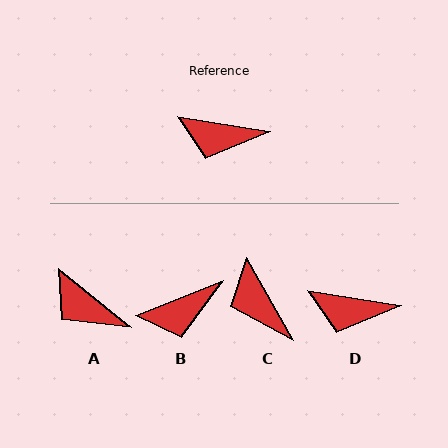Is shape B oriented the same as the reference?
No, it is off by about 31 degrees.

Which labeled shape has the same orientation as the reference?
D.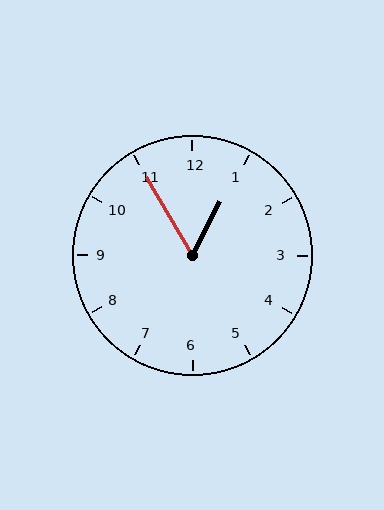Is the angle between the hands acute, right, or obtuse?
It is acute.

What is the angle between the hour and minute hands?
Approximately 58 degrees.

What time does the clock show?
12:55.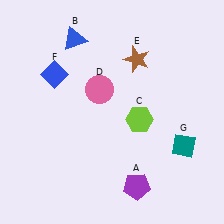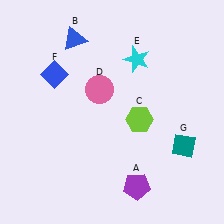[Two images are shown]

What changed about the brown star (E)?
In Image 1, E is brown. In Image 2, it changed to cyan.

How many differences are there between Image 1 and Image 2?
There is 1 difference between the two images.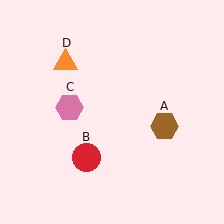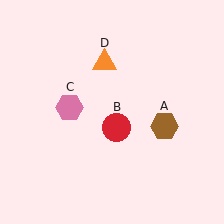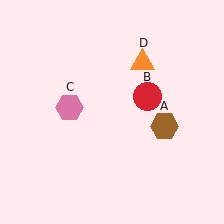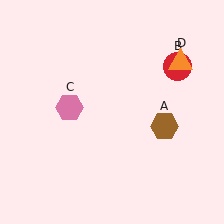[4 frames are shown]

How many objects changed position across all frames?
2 objects changed position: red circle (object B), orange triangle (object D).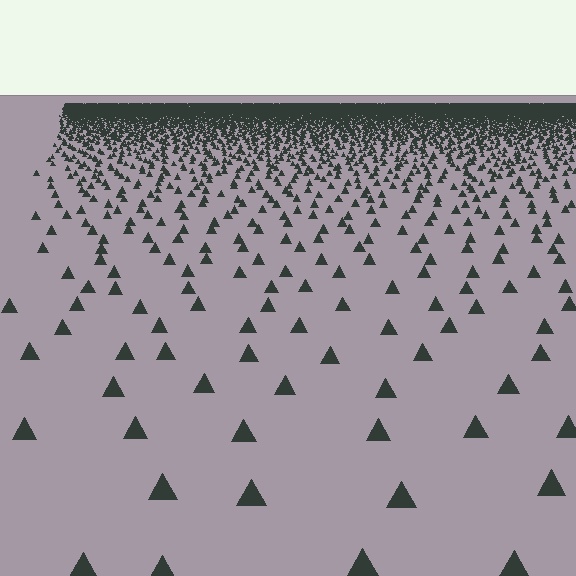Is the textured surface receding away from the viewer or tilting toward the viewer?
The surface is receding away from the viewer. Texture elements get smaller and denser toward the top.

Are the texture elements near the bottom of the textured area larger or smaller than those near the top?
Larger. Near the bottom, elements are closer to the viewer and appear at a bigger on-screen size.